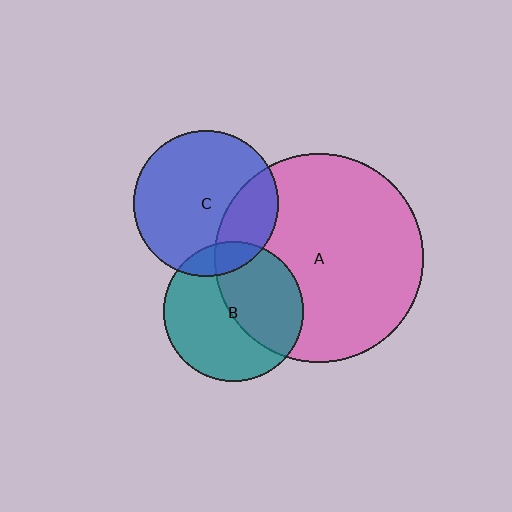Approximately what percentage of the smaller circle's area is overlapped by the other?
Approximately 45%.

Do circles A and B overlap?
Yes.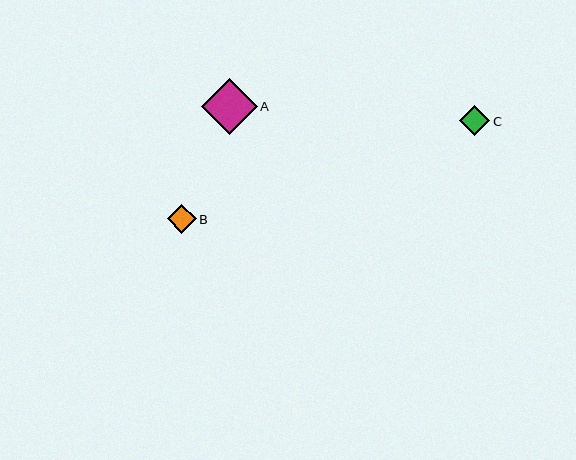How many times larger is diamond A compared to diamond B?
Diamond A is approximately 1.9 times the size of diamond B.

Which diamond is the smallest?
Diamond B is the smallest with a size of approximately 29 pixels.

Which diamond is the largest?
Diamond A is the largest with a size of approximately 56 pixels.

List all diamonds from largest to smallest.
From largest to smallest: A, C, B.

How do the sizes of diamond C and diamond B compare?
Diamond C and diamond B are approximately the same size.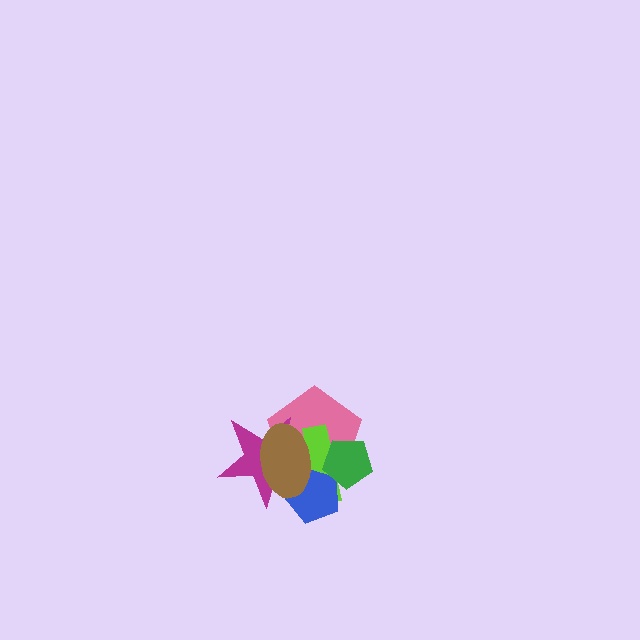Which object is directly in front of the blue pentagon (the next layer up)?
The green pentagon is directly in front of the blue pentagon.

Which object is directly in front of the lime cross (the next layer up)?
The blue pentagon is directly in front of the lime cross.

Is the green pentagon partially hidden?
No, no other shape covers it.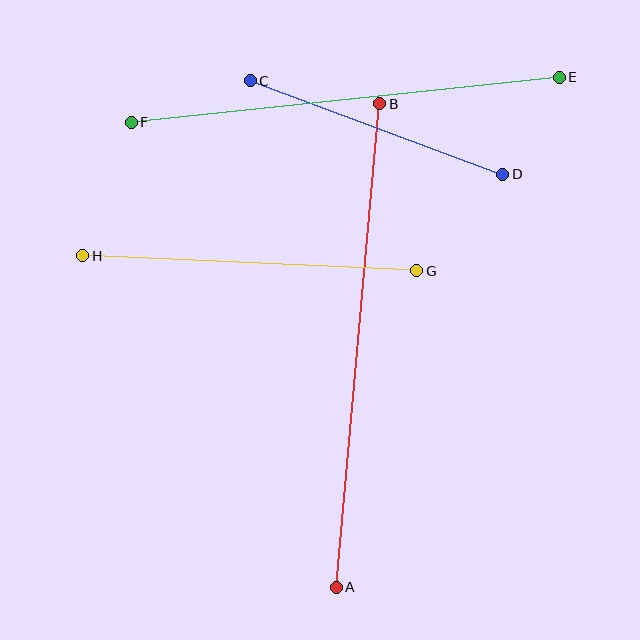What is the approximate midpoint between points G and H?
The midpoint is at approximately (250, 263) pixels.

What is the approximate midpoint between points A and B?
The midpoint is at approximately (358, 346) pixels.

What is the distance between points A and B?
The distance is approximately 486 pixels.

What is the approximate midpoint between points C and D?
The midpoint is at approximately (377, 127) pixels.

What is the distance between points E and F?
The distance is approximately 430 pixels.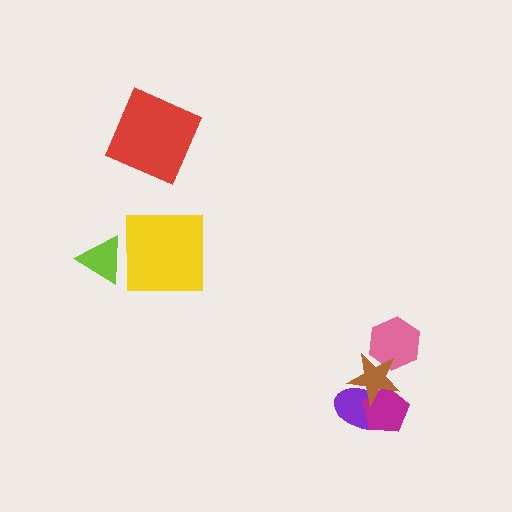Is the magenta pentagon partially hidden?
Yes, it is partially covered by another shape.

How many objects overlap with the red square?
0 objects overlap with the red square.